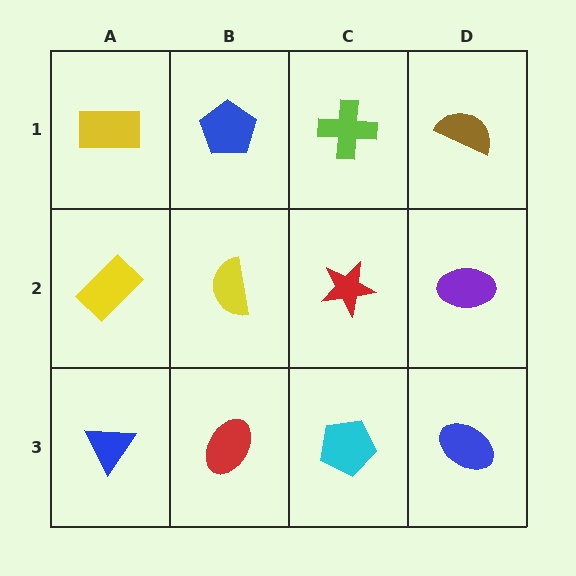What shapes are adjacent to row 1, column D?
A purple ellipse (row 2, column D), a lime cross (row 1, column C).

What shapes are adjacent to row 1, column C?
A red star (row 2, column C), a blue pentagon (row 1, column B), a brown semicircle (row 1, column D).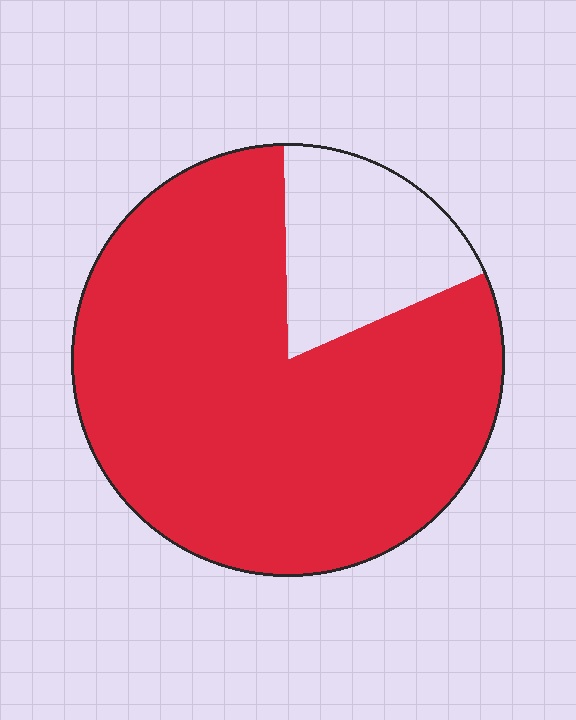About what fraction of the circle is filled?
About four fifths (4/5).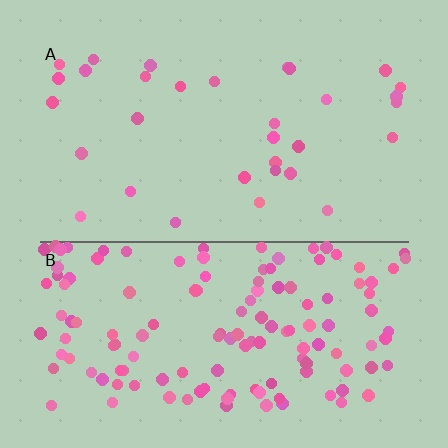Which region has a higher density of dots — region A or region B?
B (the bottom).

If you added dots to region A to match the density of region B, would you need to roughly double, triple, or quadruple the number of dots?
Approximately quadruple.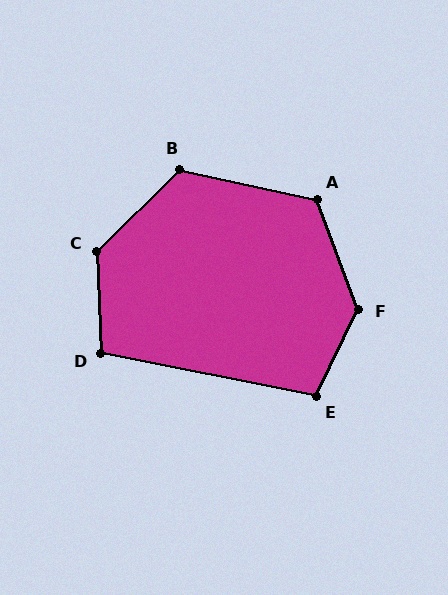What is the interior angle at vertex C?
Approximately 132 degrees (obtuse).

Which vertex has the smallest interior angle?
D, at approximately 104 degrees.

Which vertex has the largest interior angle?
F, at approximately 133 degrees.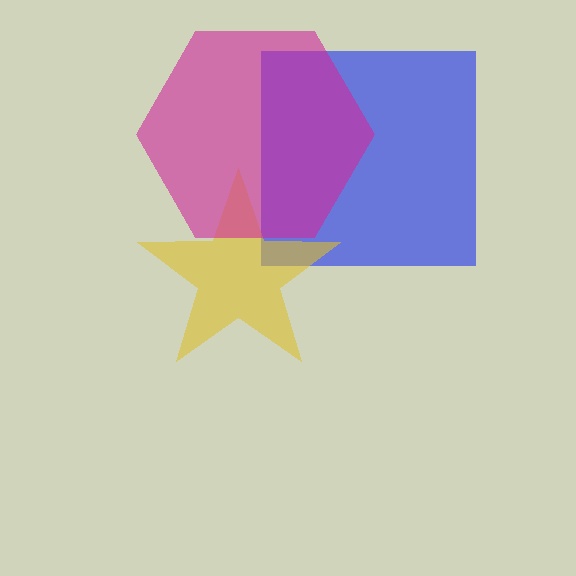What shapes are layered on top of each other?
The layered shapes are: a blue square, a yellow star, a magenta hexagon.